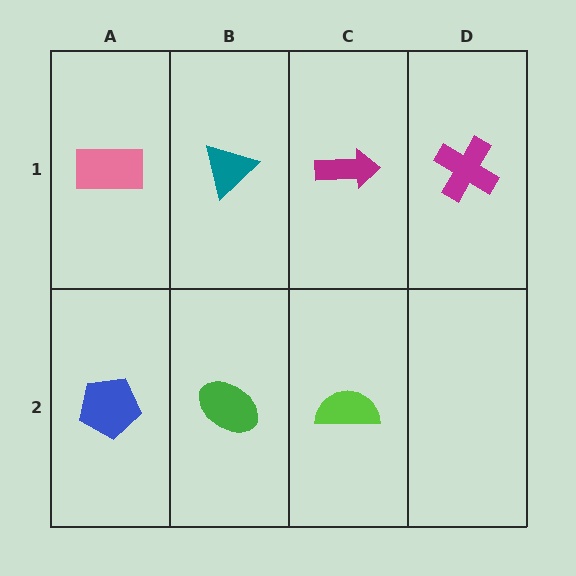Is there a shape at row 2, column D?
No, that cell is empty.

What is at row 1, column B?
A teal triangle.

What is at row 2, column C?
A lime semicircle.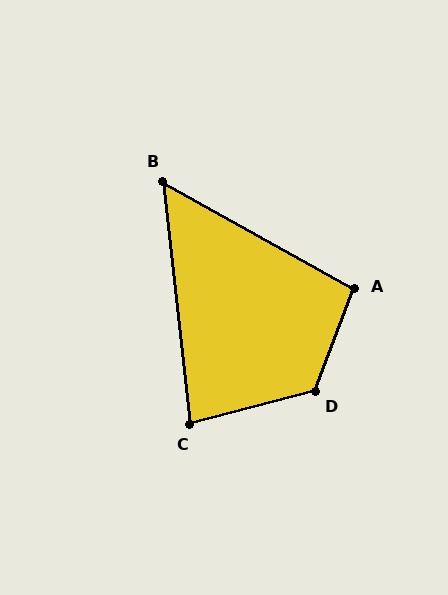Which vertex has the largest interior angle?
D, at approximately 125 degrees.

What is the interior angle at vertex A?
Approximately 98 degrees (obtuse).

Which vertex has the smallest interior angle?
B, at approximately 55 degrees.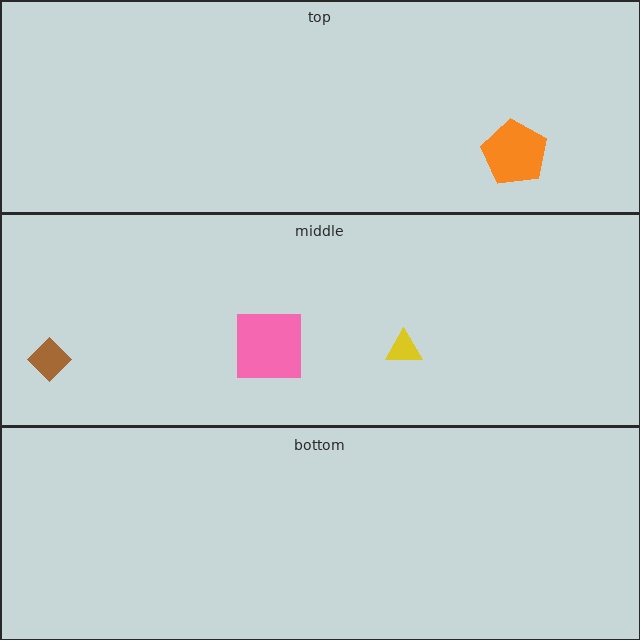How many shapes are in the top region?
1.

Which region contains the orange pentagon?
The top region.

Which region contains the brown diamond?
The middle region.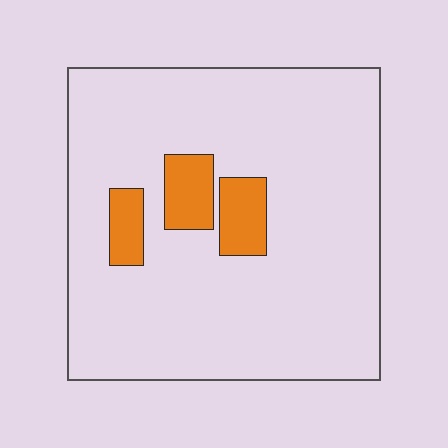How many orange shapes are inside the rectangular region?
3.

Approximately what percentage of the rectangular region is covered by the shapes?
Approximately 10%.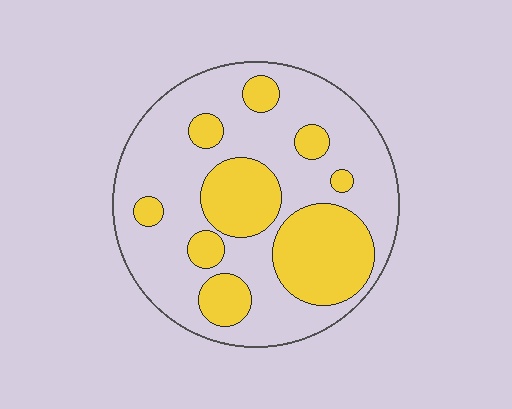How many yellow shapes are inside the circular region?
9.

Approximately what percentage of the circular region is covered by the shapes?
Approximately 35%.